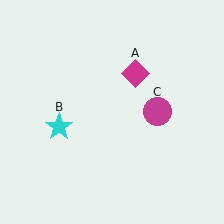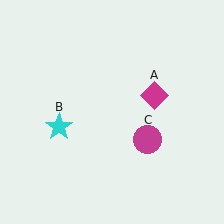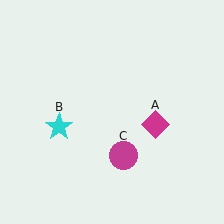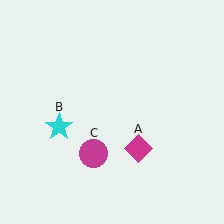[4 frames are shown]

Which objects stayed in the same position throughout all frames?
Cyan star (object B) remained stationary.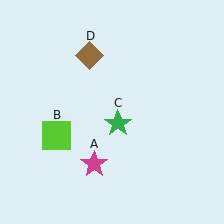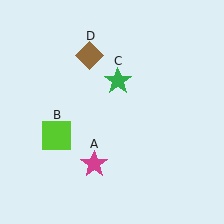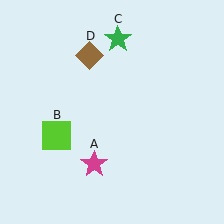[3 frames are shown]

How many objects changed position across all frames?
1 object changed position: green star (object C).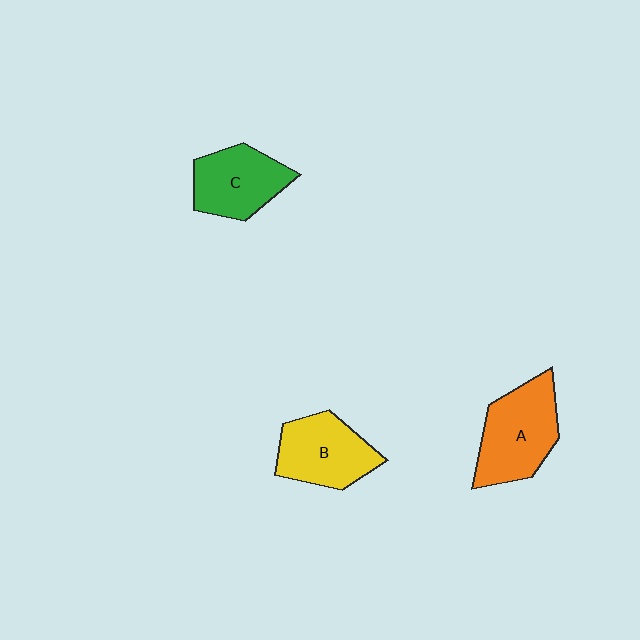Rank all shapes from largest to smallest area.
From largest to smallest: A (orange), B (yellow), C (green).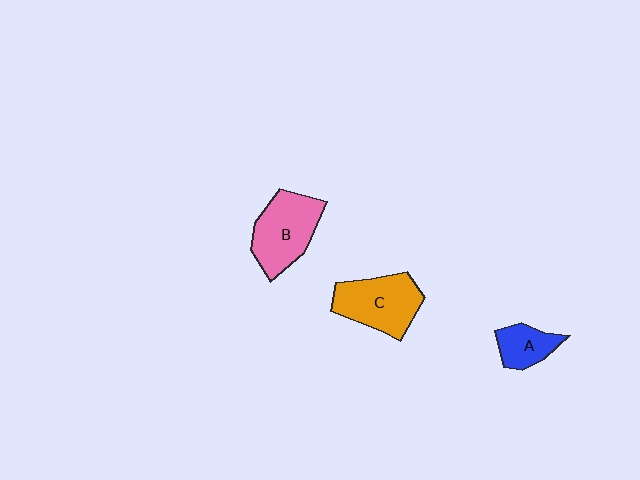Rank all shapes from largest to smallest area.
From largest to smallest: B (pink), C (orange), A (blue).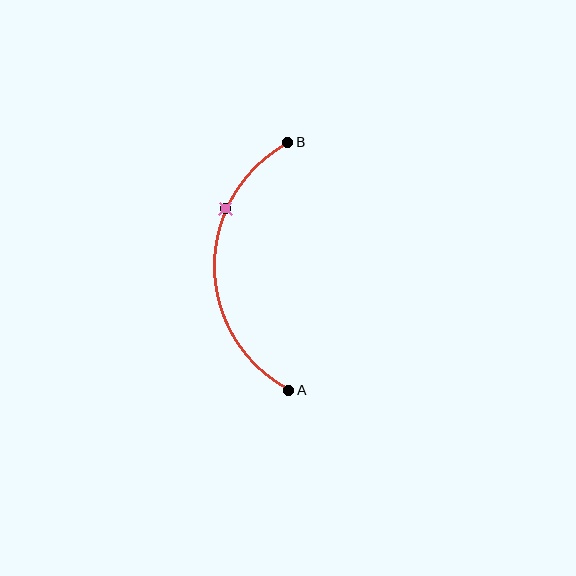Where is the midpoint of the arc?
The arc midpoint is the point on the curve farthest from the straight line joining A and B. It sits to the left of that line.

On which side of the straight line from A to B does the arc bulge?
The arc bulges to the left of the straight line connecting A and B.